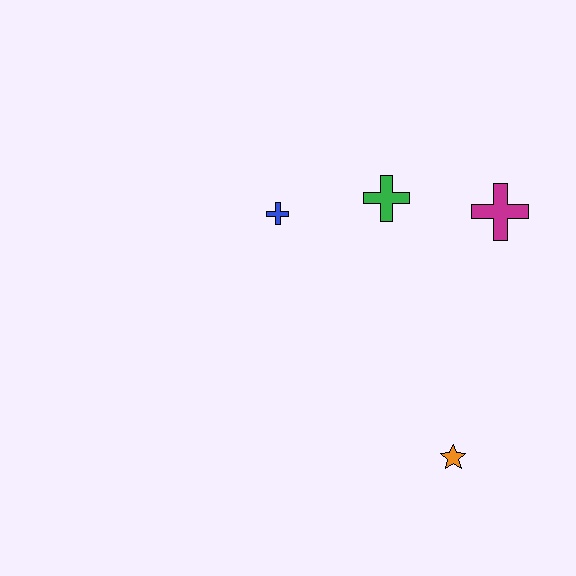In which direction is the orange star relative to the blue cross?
The orange star is below the blue cross.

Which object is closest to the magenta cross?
The green cross is closest to the magenta cross.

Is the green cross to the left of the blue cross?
No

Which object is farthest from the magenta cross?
The orange star is farthest from the magenta cross.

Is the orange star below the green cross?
Yes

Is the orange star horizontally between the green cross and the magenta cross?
Yes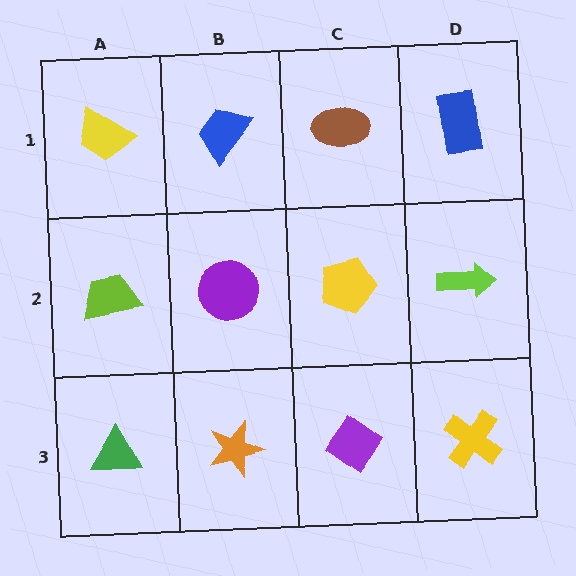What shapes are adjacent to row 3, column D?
A lime arrow (row 2, column D), a purple diamond (row 3, column C).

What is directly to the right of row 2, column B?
A yellow pentagon.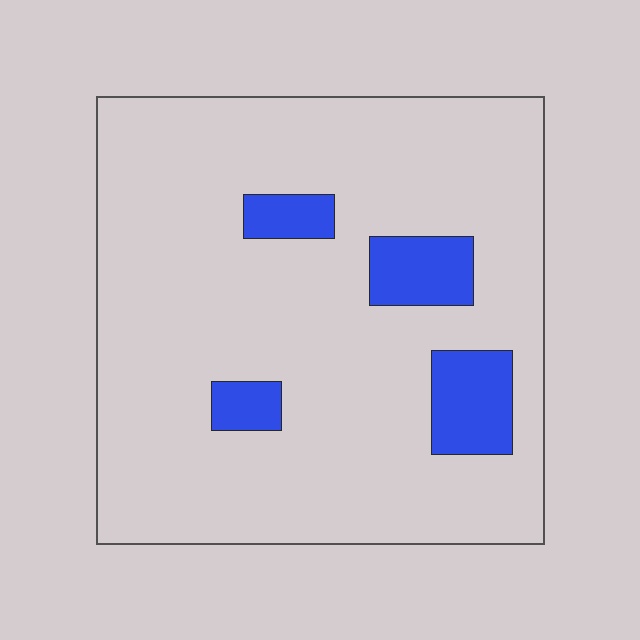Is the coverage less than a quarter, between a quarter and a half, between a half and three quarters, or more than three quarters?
Less than a quarter.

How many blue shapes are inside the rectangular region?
4.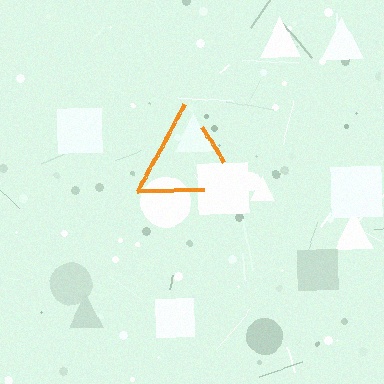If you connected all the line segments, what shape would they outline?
They would outline a triangle.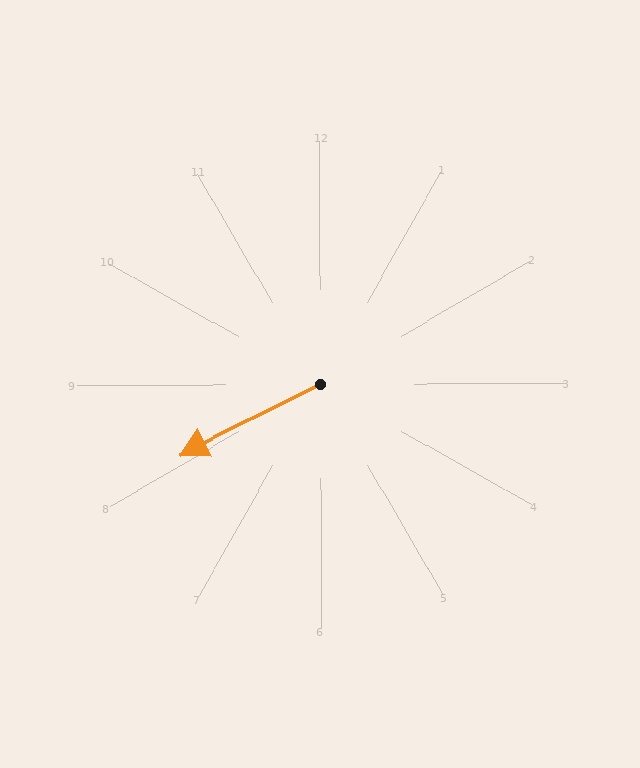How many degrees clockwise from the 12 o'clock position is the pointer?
Approximately 243 degrees.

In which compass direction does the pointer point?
Southwest.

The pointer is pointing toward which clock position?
Roughly 8 o'clock.